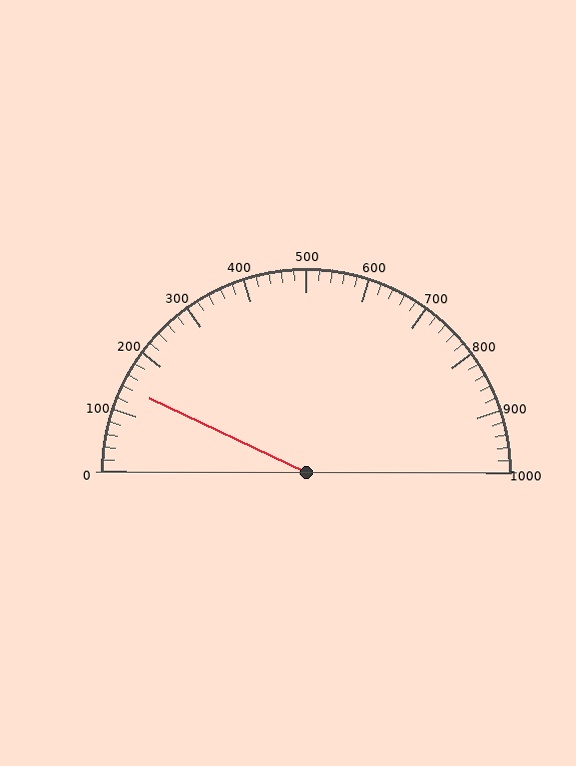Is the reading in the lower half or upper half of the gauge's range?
The reading is in the lower half of the range (0 to 1000).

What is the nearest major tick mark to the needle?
The nearest major tick mark is 100.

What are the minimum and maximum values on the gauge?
The gauge ranges from 0 to 1000.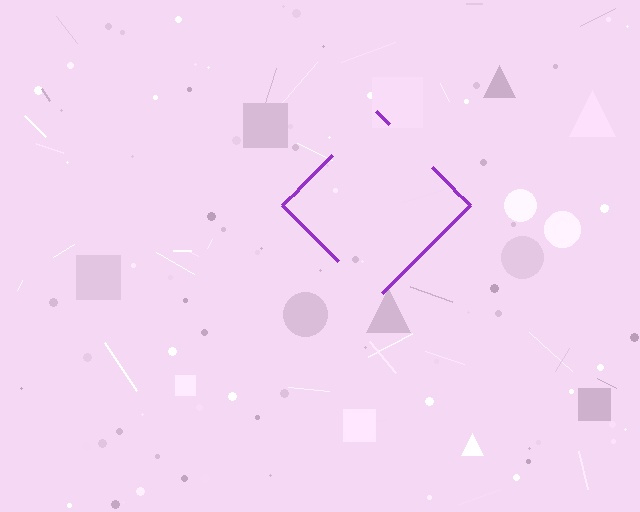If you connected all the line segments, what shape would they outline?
They would outline a diamond.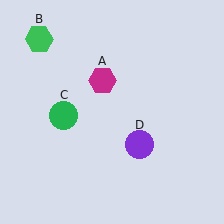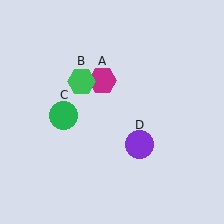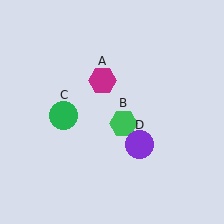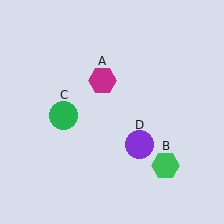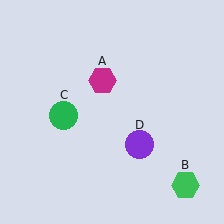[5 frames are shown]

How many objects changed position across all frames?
1 object changed position: green hexagon (object B).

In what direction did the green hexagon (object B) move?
The green hexagon (object B) moved down and to the right.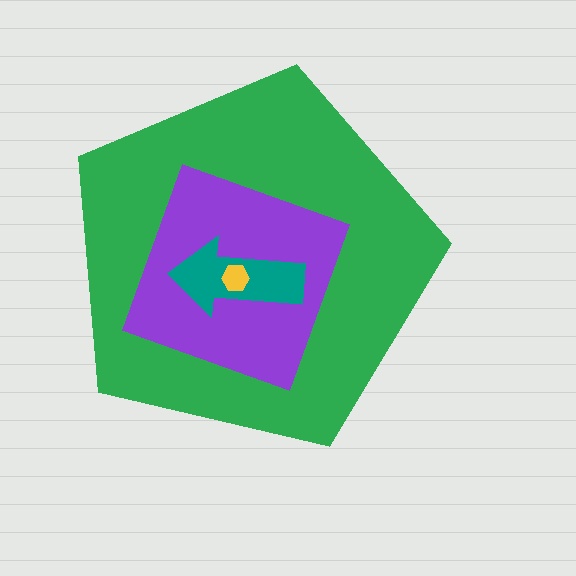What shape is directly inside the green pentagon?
The purple diamond.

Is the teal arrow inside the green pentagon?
Yes.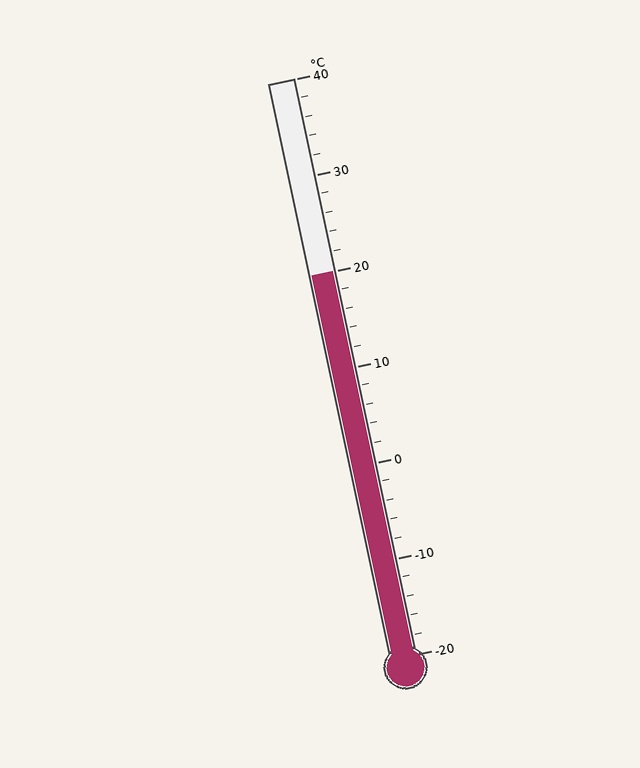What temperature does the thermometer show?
The thermometer shows approximately 20°C.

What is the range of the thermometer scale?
The thermometer scale ranges from -20°C to 40°C.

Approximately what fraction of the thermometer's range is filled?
The thermometer is filled to approximately 65% of its range.